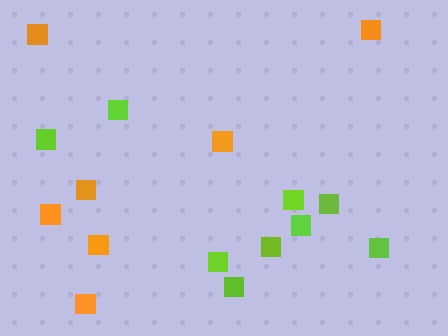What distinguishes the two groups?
There are 2 groups: one group of lime squares (9) and one group of orange squares (7).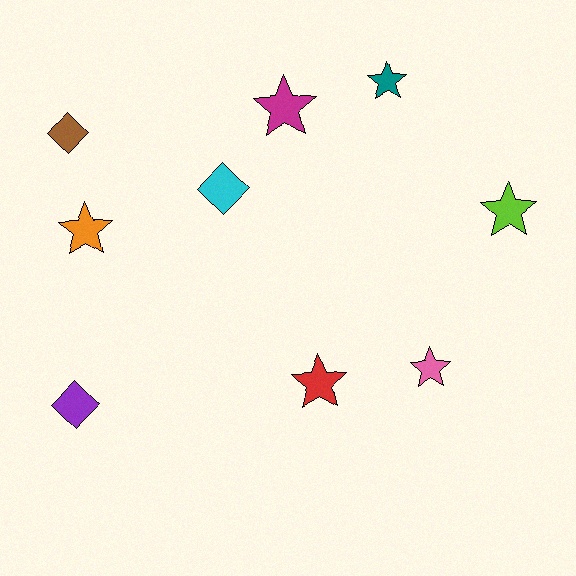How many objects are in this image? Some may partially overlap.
There are 9 objects.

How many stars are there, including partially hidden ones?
There are 6 stars.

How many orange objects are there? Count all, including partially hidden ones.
There is 1 orange object.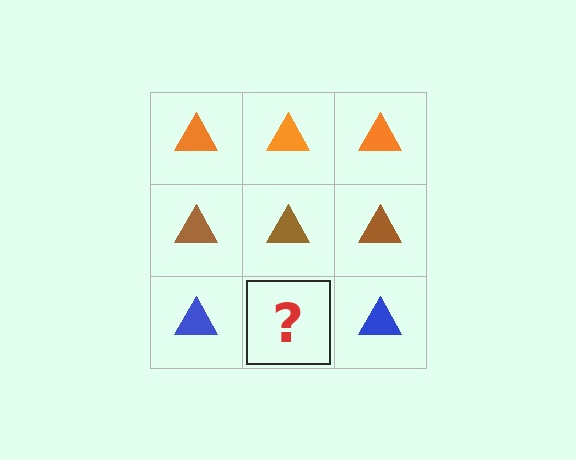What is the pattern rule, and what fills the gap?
The rule is that each row has a consistent color. The gap should be filled with a blue triangle.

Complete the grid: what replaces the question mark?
The question mark should be replaced with a blue triangle.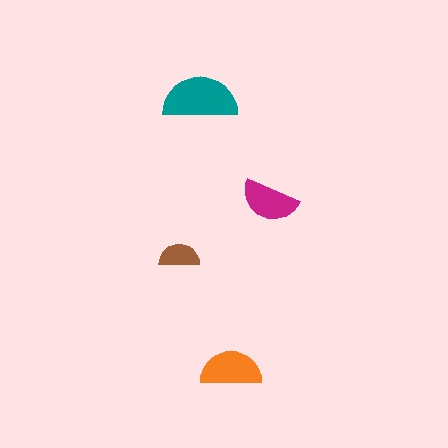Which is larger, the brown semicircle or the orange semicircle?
The orange one.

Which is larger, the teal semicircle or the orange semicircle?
The teal one.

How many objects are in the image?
There are 4 objects in the image.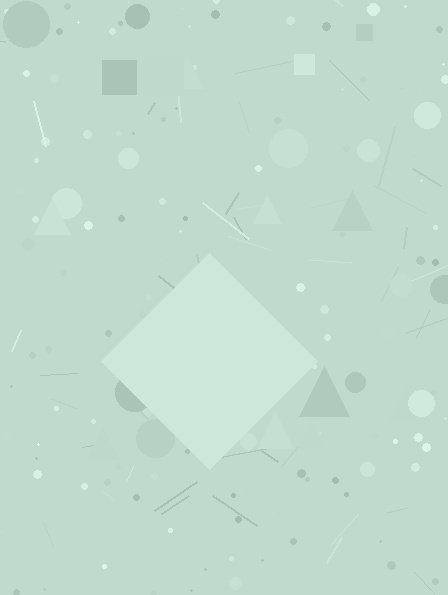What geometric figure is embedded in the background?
A diamond is embedded in the background.